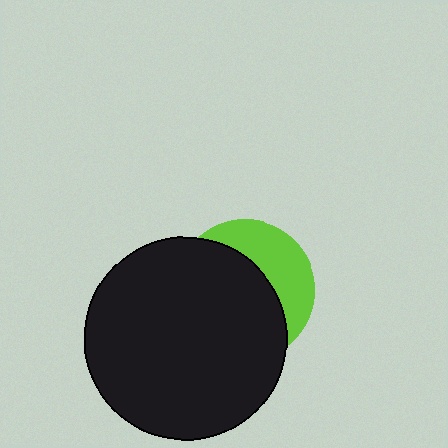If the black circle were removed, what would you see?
You would see the complete lime circle.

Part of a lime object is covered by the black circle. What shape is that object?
It is a circle.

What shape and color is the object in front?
The object in front is a black circle.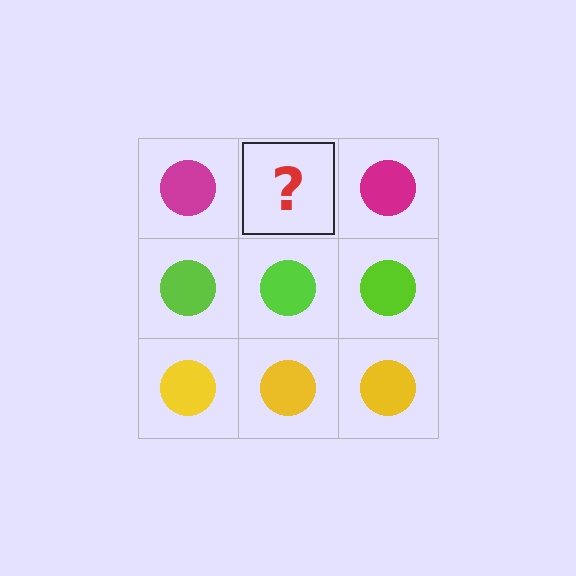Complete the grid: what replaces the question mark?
The question mark should be replaced with a magenta circle.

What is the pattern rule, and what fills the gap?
The rule is that each row has a consistent color. The gap should be filled with a magenta circle.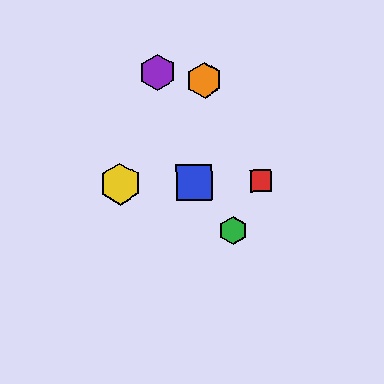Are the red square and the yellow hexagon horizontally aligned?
Yes, both are at y≈181.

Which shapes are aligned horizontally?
The red square, the blue square, the yellow hexagon are aligned horizontally.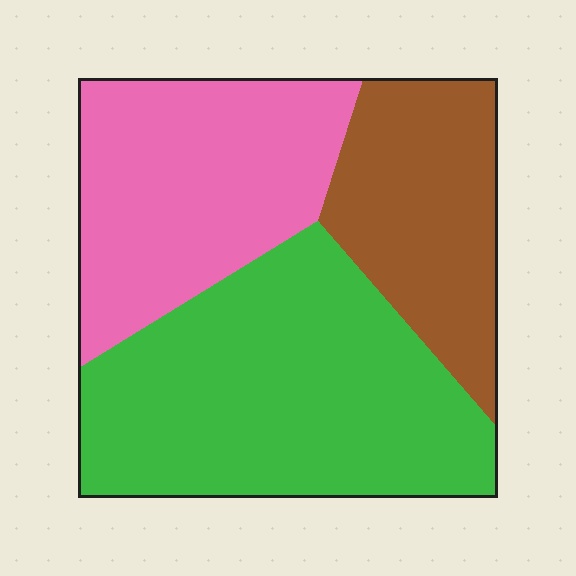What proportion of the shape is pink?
Pink takes up about one third (1/3) of the shape.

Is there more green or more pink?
Green.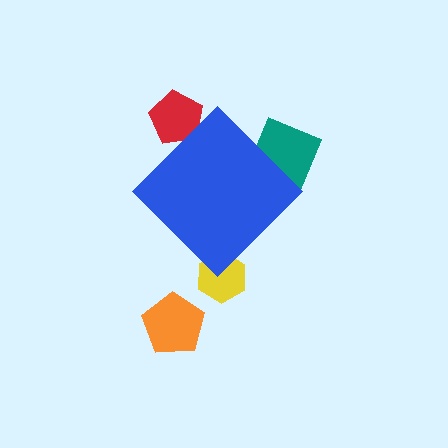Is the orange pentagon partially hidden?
No, the orange pentagon is fully visible.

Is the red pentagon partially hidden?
Yes, the red pentagon is partially hidden behind the blue diamond.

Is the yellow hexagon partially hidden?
Yes, the yellow hexagon is partially hidden behind the blue diamond.